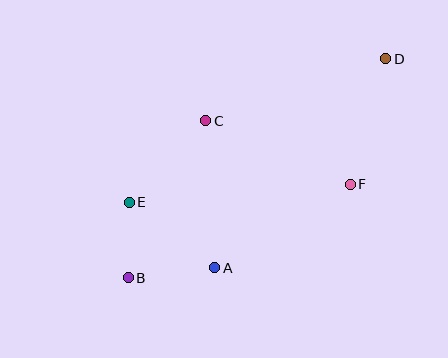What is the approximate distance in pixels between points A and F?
The distance between A and F is approximately 159 pixels.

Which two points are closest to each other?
Points B and E are closest to each other.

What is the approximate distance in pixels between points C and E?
The distance between C and E is approximately 112 pixels.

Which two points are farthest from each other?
Points B and D are farthest from each other.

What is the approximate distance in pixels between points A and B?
The distance between A and B is approximately 87 pixels.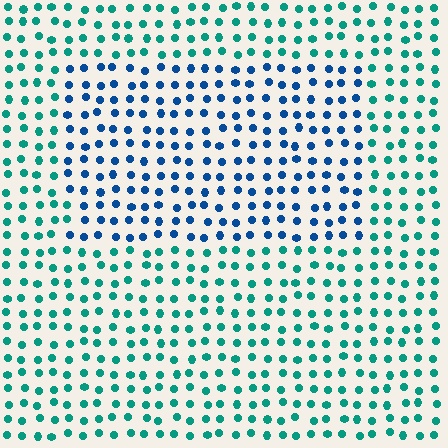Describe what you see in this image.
The image is filled with small teal elements in a uniform arrangement. A rectangle-shaped region is visible where the elements are tinted to a slightly different hue, forming a subtle color boundary.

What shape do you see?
I see a rectangle.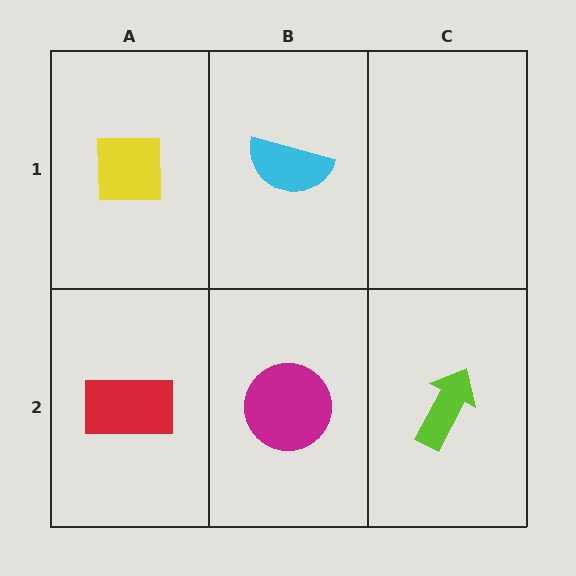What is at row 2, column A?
A red rectangle.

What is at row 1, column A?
A yellow square.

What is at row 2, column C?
A lime arrow.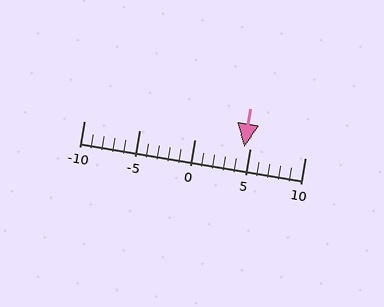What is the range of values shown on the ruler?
The ruler shows values from -10 to 10.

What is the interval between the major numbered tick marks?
The major tick marks are spaced 5 units apart.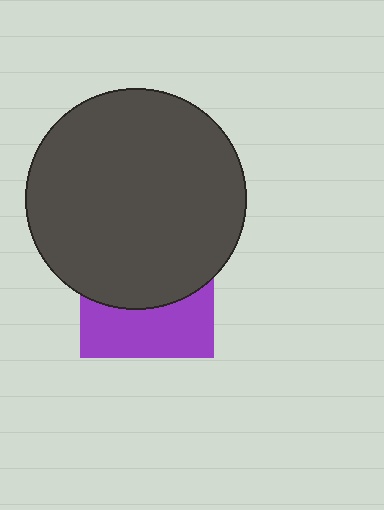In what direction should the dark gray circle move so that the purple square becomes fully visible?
The dark gray circle should move up. That is the shortest direction to clear the overlap and leave the purple square fully visible.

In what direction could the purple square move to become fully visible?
The purple square could move down. That would shift it out from behind the dark gray circle entirely.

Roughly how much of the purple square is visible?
A small part of it is visible (roughly 41%).